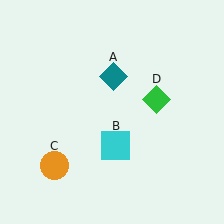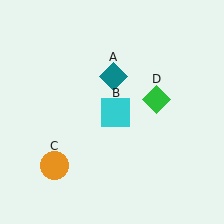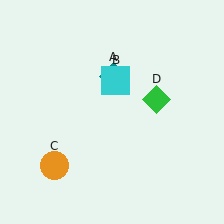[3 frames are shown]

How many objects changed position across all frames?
1 object changed position: cyan square (object B).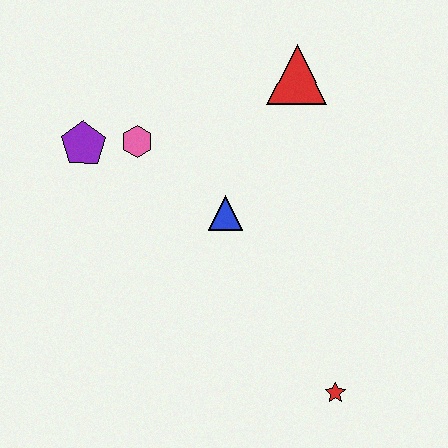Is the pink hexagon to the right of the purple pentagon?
Yes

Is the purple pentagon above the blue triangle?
Yes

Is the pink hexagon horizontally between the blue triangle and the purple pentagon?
Yes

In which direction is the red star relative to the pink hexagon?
The red star is below the pink hexagon.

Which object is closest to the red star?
The blue triangle is closest to the red star.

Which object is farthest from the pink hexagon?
The red star is farthest from the pink hexagon.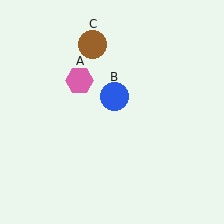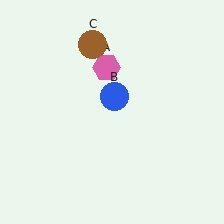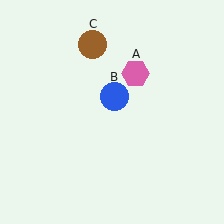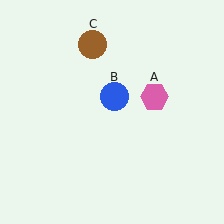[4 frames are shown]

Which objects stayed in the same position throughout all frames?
Blue circle (object B) and brown circle (object C) remained stationary.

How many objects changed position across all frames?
1 object changed position: pink hexagon (object A).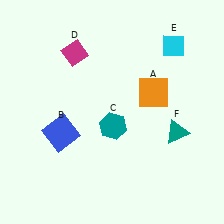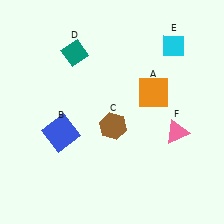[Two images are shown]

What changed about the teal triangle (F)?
In Image 1, F is teal. In Image 2, it changed to pink.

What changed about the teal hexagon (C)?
In Image 1, C is teal. In Image 2, it changed to brown.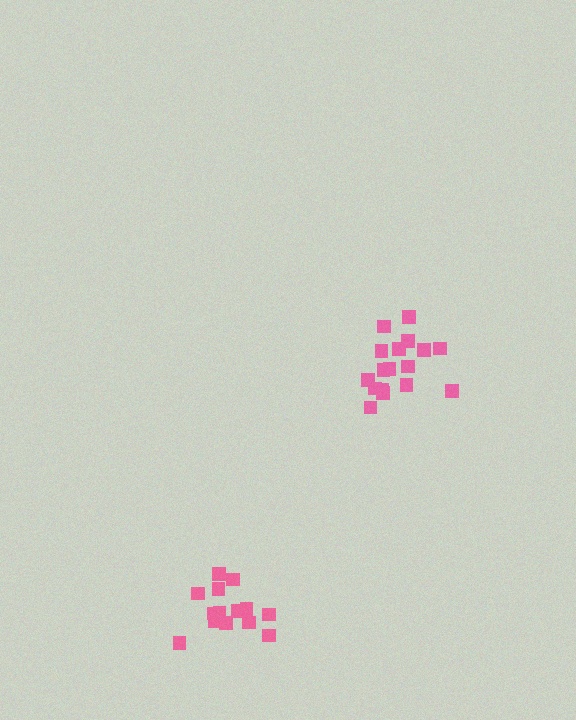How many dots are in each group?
Group 1: 14 dots, Group 2: 17 dots (31 total).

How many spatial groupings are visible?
There are 2 spatial groupings.